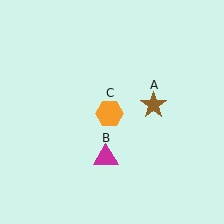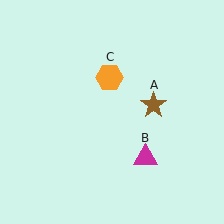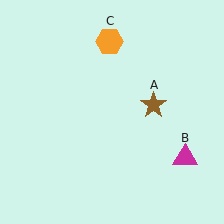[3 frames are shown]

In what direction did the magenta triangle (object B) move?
The magenta triangle (object B) moved right.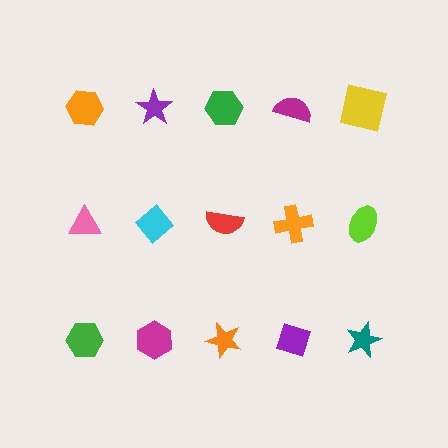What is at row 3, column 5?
A teal star.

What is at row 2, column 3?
A red semicircle.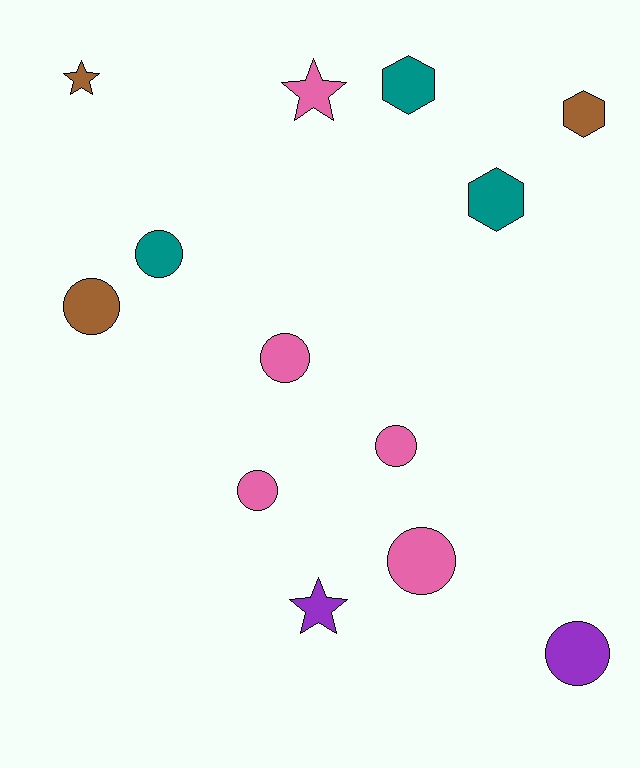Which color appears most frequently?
Pink, with 5 objects.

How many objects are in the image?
There are 13 objects.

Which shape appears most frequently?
Circle, with 7 objects.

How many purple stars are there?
There is 1 purple star.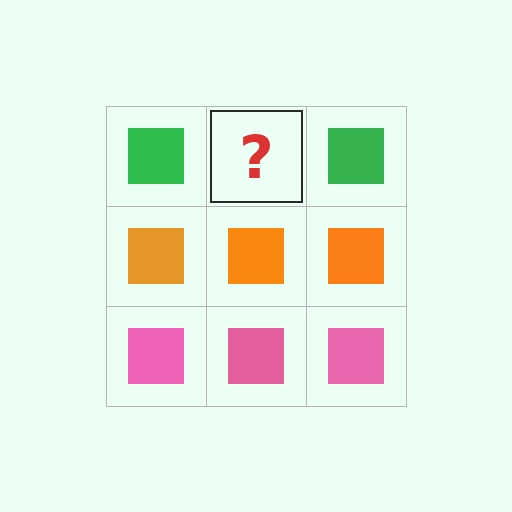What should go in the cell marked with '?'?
The missing cell should contain a green square.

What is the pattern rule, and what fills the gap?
The rule is that each row has a consistent color. The gap should be filled with a green square.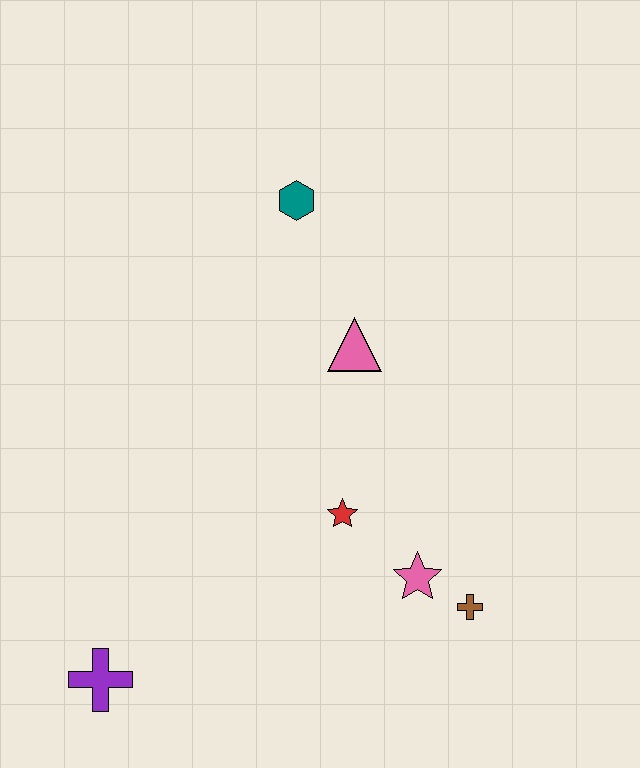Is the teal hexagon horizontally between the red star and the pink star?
No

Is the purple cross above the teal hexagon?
No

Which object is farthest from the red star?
The teal hexagon is farthest from the red star.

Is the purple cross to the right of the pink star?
No